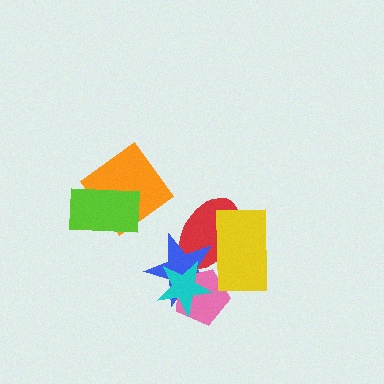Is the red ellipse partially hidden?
Yes, it is partially covered by another shape.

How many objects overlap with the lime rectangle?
1 object overlaps with the lime rectangle.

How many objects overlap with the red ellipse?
3 objects overlap with the red ellipse.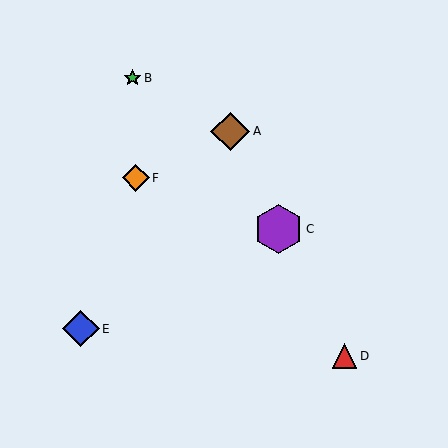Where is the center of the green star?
The center of the green star is at (132, 78).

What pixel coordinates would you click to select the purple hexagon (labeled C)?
Click at (278, 229) to select the purple hexagon C.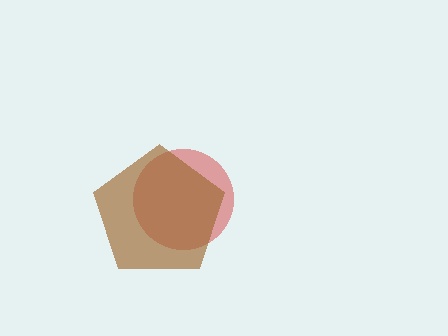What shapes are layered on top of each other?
The layered shapes are: a red circle, a brown pentagon.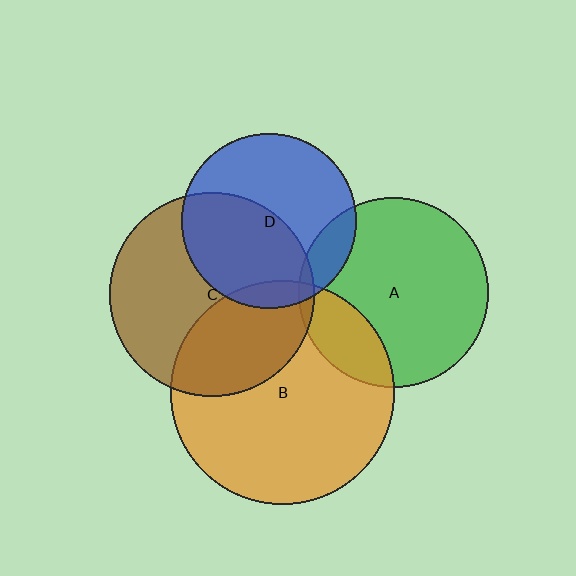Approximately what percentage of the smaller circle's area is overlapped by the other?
Approximately 5%.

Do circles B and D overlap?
Yes.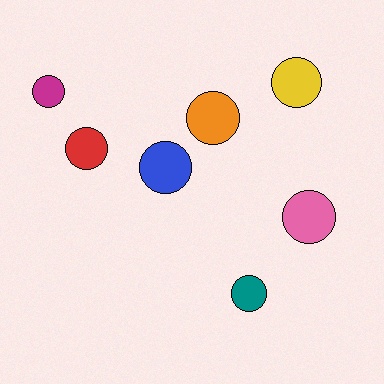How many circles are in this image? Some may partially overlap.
There are 7 circles.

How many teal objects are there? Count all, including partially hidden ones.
There is 1 teal object.